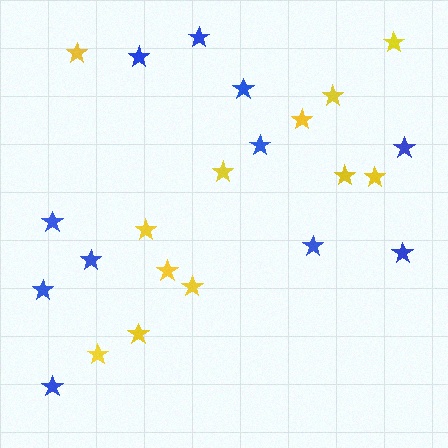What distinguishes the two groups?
There are 2 groups: one group of blue stars (11) and one group of yellow stars (12).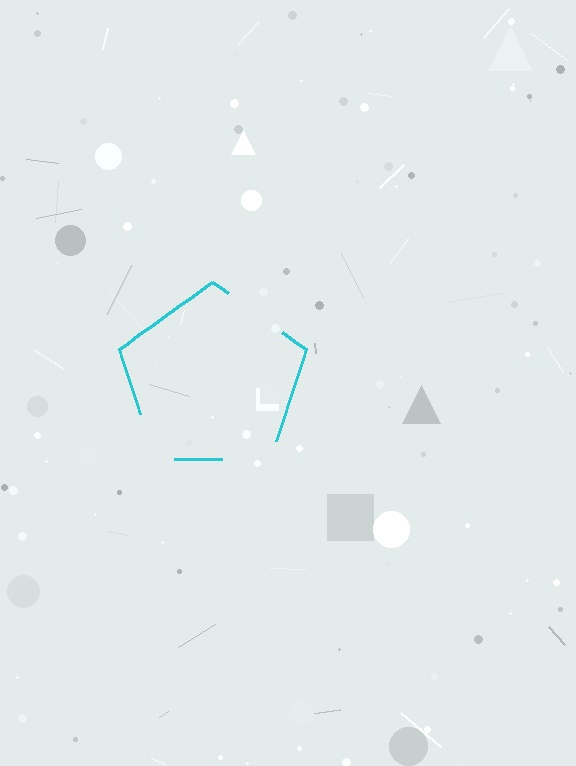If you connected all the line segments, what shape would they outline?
They would outline a pentagon.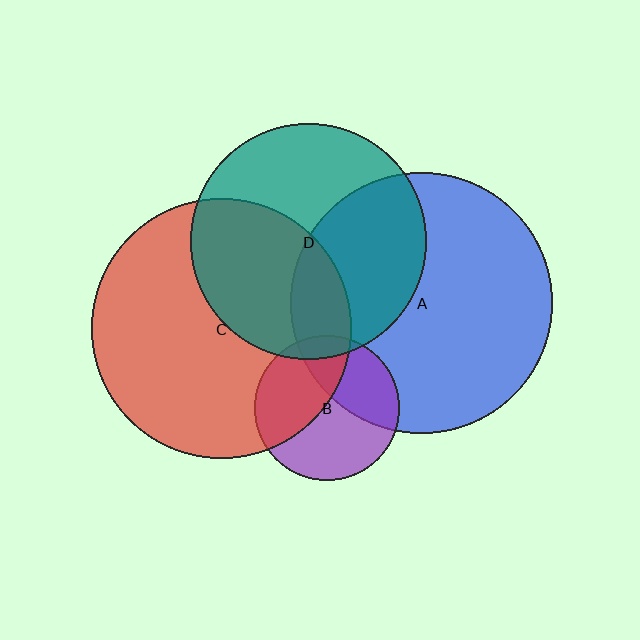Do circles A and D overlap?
Yes.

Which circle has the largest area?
Circle A (blue).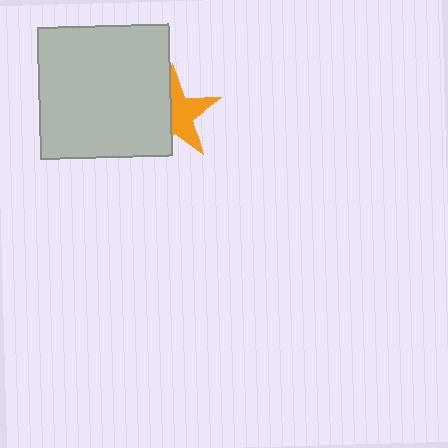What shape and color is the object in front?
The object in front is a light gray square.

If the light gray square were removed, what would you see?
You would see the complete orange star.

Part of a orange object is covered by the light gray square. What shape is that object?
It is a star.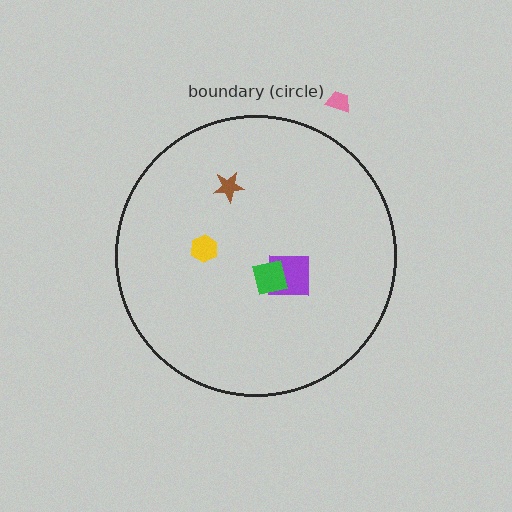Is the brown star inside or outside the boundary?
Inside.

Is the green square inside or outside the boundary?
Inside.